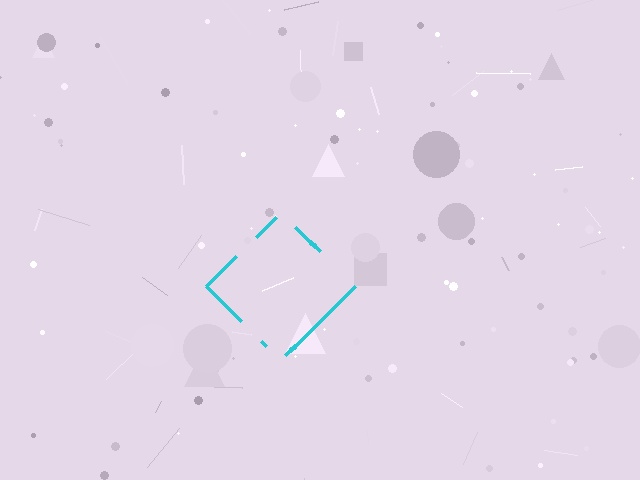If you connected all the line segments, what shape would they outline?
They would outline a diamond.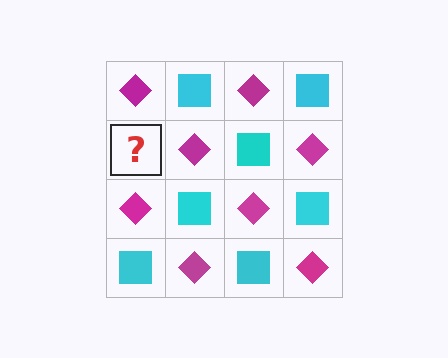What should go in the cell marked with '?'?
The missing cell should contain a cyan square.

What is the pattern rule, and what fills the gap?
The rule is that it alternates magenta diamond and cyan square in a checkerboard pattern. The gap should be filled with a cyan square.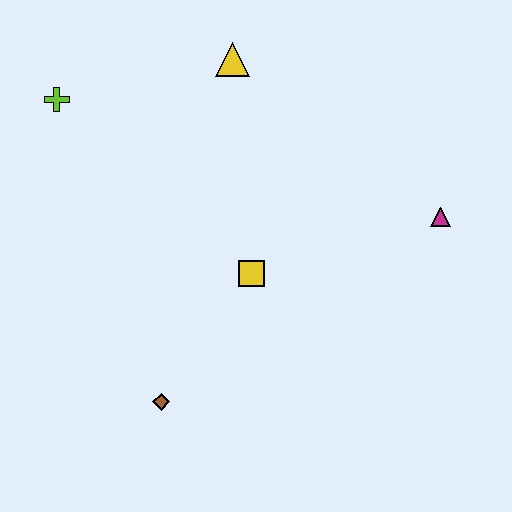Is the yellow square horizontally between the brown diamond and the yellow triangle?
No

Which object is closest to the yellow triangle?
The lime cross is closest to the yellow triangle.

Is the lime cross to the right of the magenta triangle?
No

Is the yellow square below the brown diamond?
No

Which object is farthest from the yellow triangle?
The brown diamond is farthest from the yellow triangle.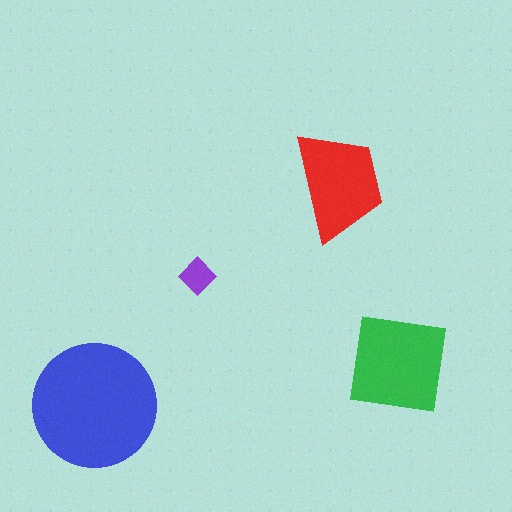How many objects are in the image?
There are 4 objects in the image.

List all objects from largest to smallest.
The blue circle, the green square, the red trapezoid, the purple diamond.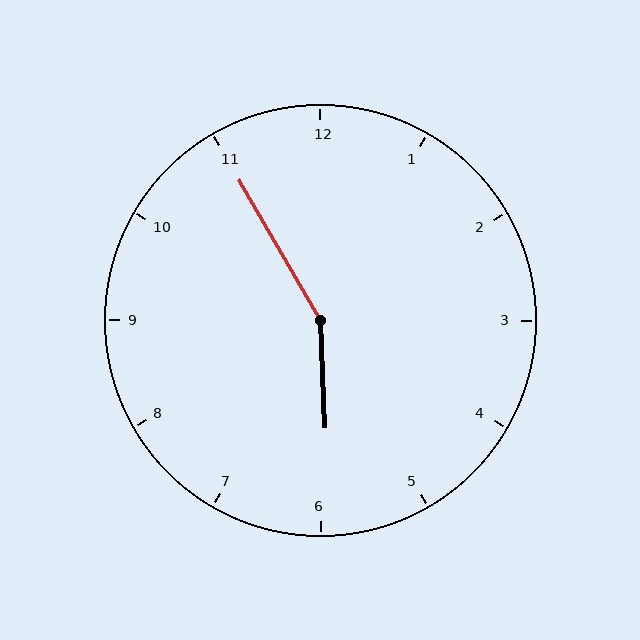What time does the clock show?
5:55.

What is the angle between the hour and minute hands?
Approximately 152 degrees.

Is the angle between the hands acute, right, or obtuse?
It is obtuse.